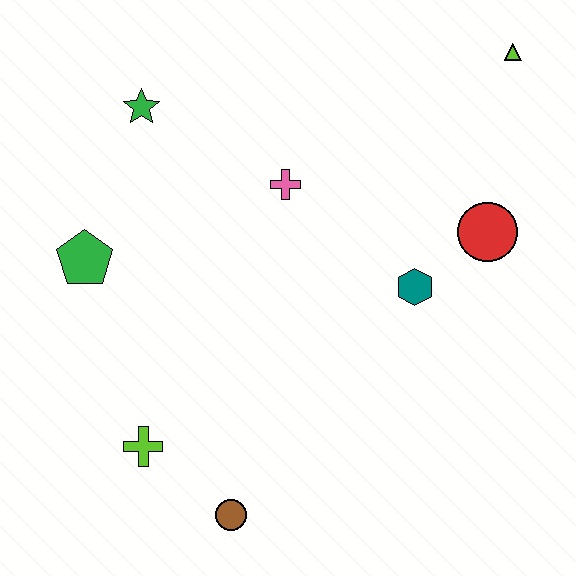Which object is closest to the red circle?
The teal hexagon is closest to the red circle.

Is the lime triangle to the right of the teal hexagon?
Yes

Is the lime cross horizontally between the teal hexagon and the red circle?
No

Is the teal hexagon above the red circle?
No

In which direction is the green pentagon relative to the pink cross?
The green pentagon is to the left of the pink cross.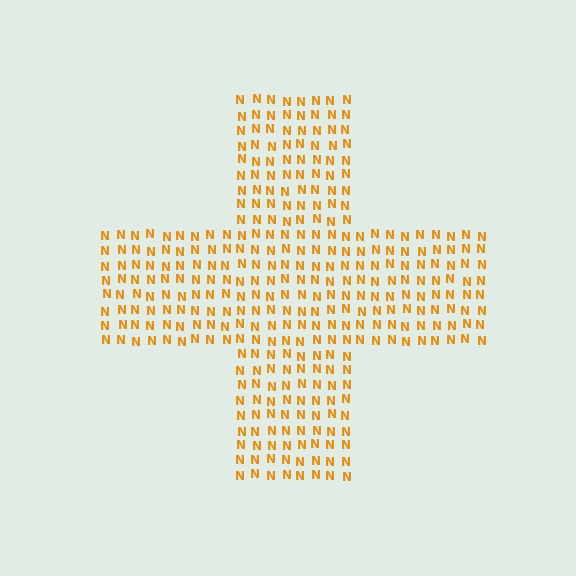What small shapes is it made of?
It is made of small letter N's.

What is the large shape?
The large shape is a cross.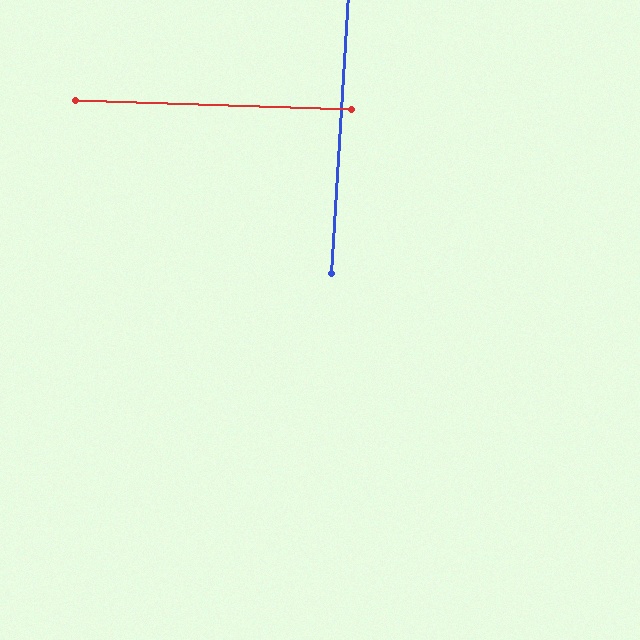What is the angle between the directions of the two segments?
Approximately 88 degrees.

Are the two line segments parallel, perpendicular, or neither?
Perpendicular — they meet at approximately 88°.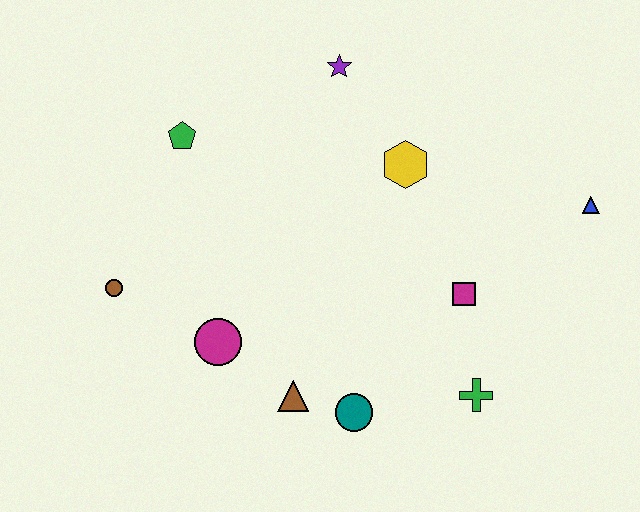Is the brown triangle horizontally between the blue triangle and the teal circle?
No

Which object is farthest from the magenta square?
The brown circle is farthest from the magenta square.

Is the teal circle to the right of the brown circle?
Yes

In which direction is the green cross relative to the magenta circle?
The green cross is to the right of the magenta circle.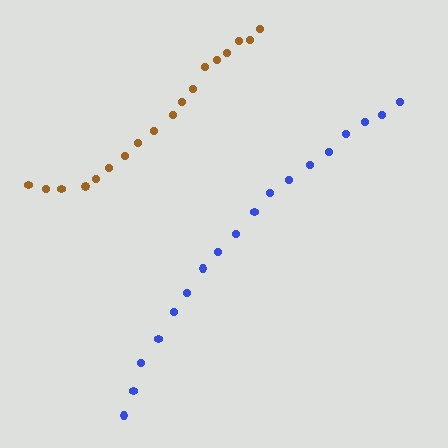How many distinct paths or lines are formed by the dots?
There are 2 distinct paths.